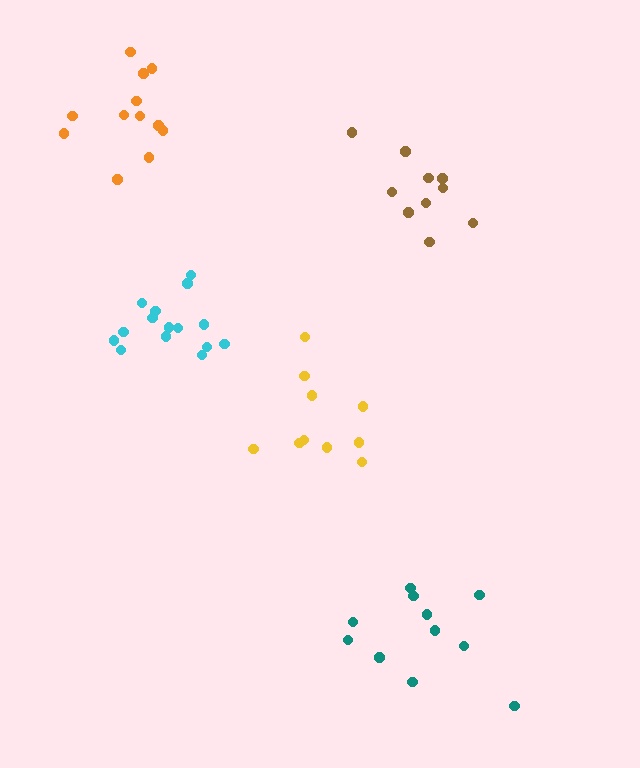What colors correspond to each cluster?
The clusters are colored: teal, yellow, orange, brown, cyan.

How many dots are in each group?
Group 1: 11 dots, Group 2: 10 dots, Group 3: 12 dots, Group 4: 10 dots, Group 5: 15 dots (58 total).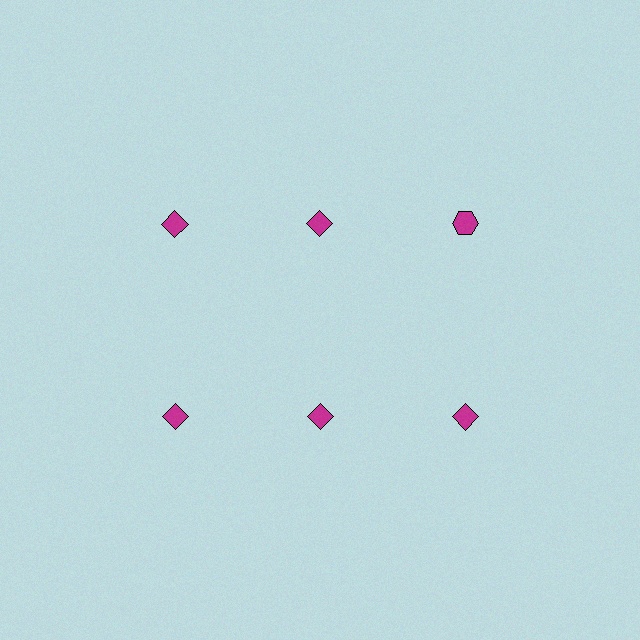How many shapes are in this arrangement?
There are 6 shapes arranged in a grid pattern.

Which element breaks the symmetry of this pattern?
The magenta hexagon in the top row, center column breaks the symmetry. All other shapes are magenta diamonds.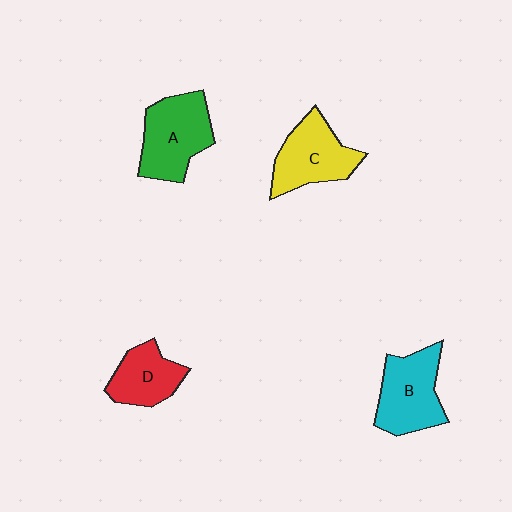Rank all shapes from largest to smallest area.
From largest to smallest: A (green), B (cyan), C (yellow), D (red).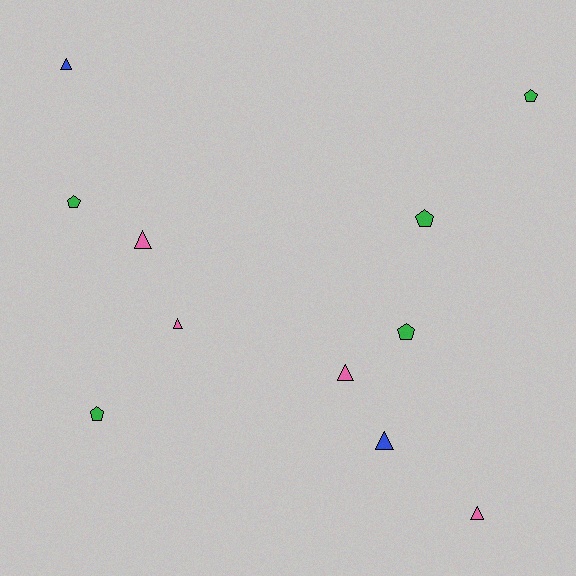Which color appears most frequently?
Green, with 5 objects.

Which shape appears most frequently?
Triangle, with 6 objects.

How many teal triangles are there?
There are no teal triangles.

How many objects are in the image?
There are 11 objects.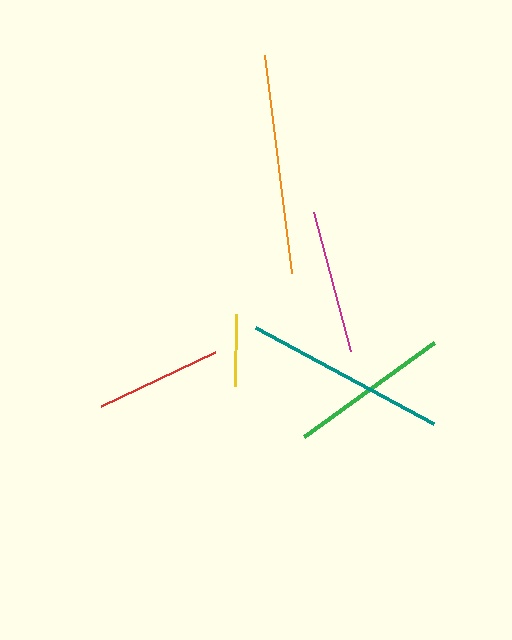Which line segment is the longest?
The orange line is the longest at approximately 220 pixels.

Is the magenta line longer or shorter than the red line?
The magenta line is longer than the red line.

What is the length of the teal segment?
The teal segment is approximately 202 pixels long.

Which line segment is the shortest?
The yellow line is the shortest at approximately 72 pixels.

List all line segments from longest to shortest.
From longest to shortest: orange, teal, green, magenta, red, yellow.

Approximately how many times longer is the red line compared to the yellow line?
The red line is approximately 1.8 times the length of the yellow line.